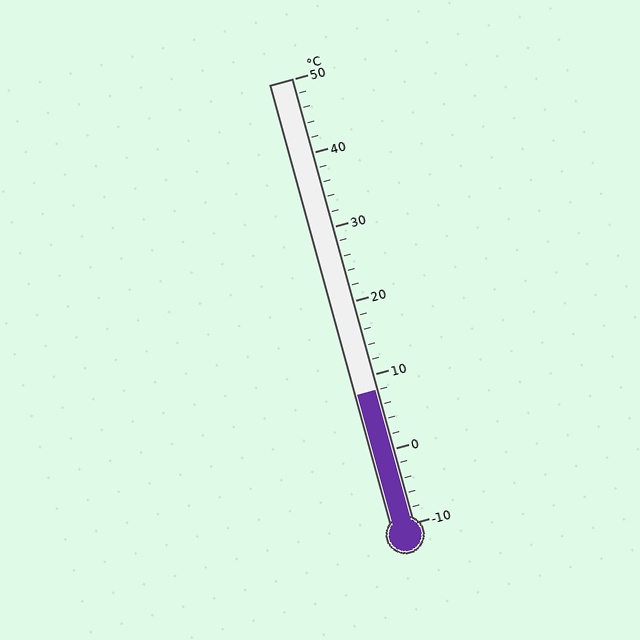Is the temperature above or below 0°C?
The temperature is above 0°C.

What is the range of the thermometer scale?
The thermometer scale ranges from -10°C to 50°C.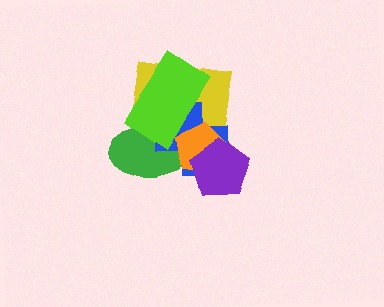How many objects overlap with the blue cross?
5 objects overlap with the blue cross.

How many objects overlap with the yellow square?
5 objects overlap with the yellow square.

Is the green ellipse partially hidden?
Yes, it is partially covered by another shape.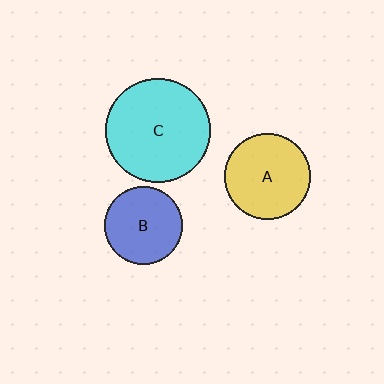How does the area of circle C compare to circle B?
Approximately 1.8 times.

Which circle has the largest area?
Circle C (cyan).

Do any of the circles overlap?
No, none of the circles overlap.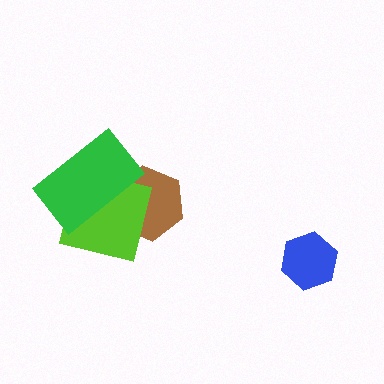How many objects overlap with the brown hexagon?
2 objects overlap with the brown hexagon.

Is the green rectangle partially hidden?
No, no other shape covers it.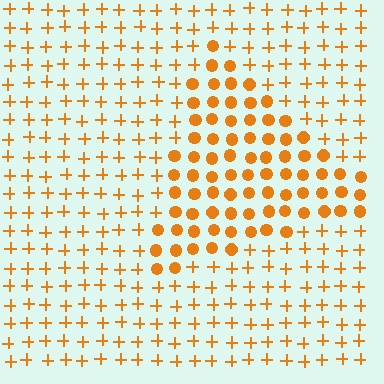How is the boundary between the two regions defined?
The boundary is defined by a change in element shape: circles inside vs. plus signs outside. All elements share the same color and spacing.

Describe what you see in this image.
The image is filled with small orange elements arranged in a uniform grid. A triangle-shaped region contains circles, while the surrounding area contains plus signs. The boundary is defined purely by the change in element shape.